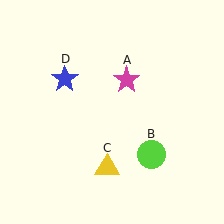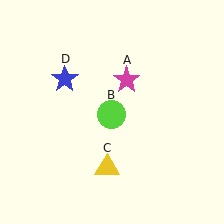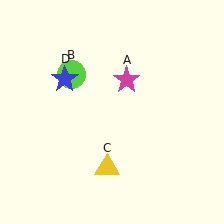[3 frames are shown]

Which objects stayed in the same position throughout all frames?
Magenta star (object A) and yellow triangle (object C) and blue star (object D) remained stationary.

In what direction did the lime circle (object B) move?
The lime circle (object B) moved up and to the left.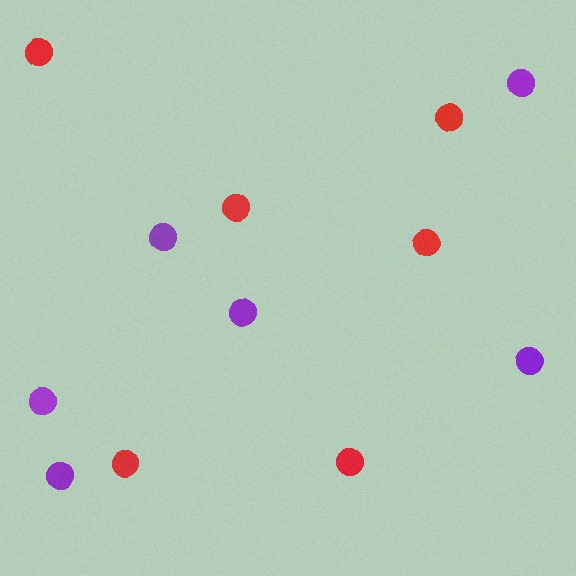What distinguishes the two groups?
There are 2 groups: one group of red circles (6) and one group of purple circles (6).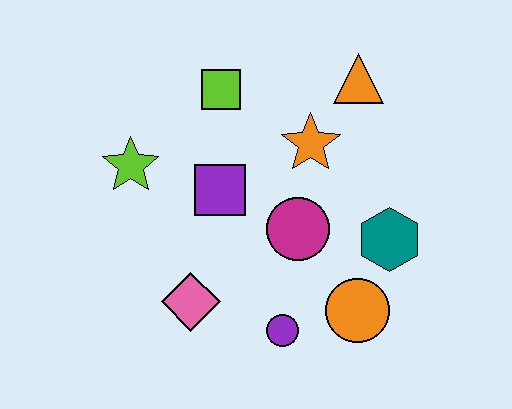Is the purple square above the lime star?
No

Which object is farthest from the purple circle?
The orange triangle is farthest from the purple circle.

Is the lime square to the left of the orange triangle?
Yes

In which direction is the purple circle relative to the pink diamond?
The purple circle is to the right of the pink diamond.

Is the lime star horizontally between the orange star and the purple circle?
No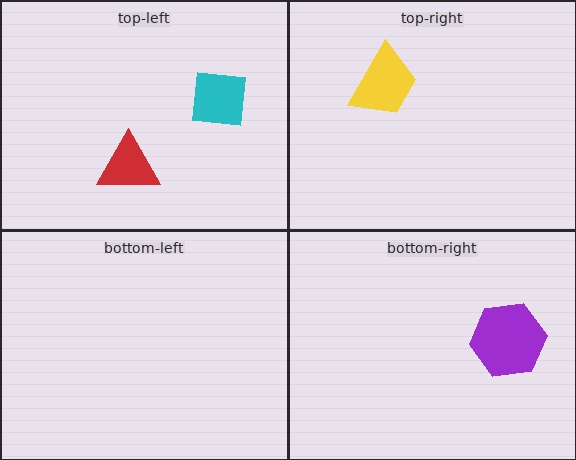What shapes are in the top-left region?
The red triangle, the cyan square.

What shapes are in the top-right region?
The yellow trapezoid.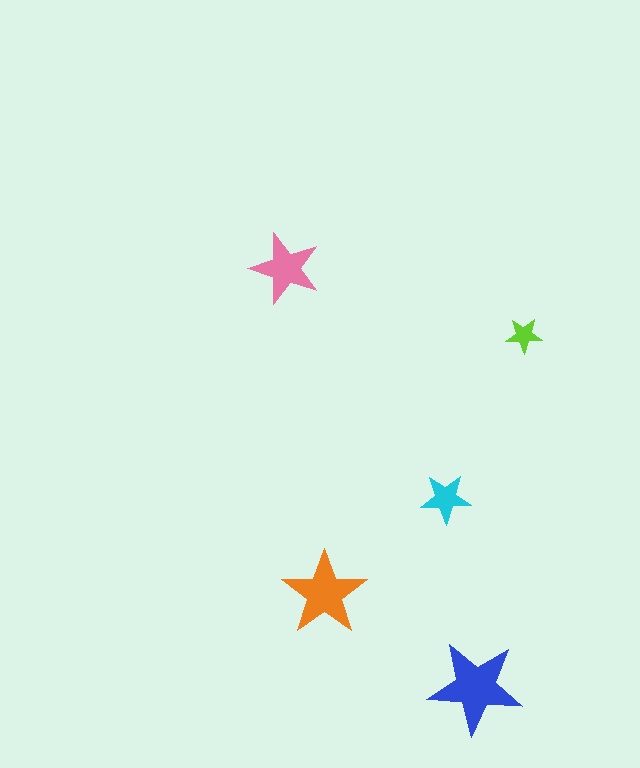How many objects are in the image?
There are 5 objects in the image.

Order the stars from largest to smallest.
the blue one, the orange one, the pink one, the cyan one, the lime one.